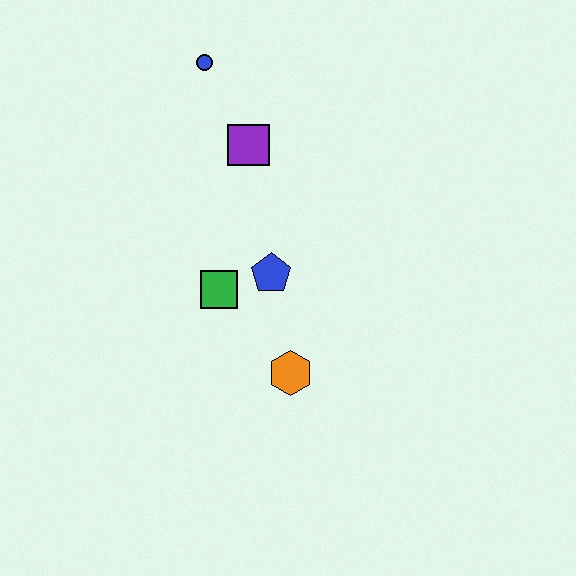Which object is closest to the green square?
The blue pentagon is closest to the green square.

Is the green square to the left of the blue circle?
No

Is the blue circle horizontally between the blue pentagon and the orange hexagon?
No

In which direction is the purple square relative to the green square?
The purple square is above the green square.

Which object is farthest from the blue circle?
The orange hexagon is farthest from the blue circle.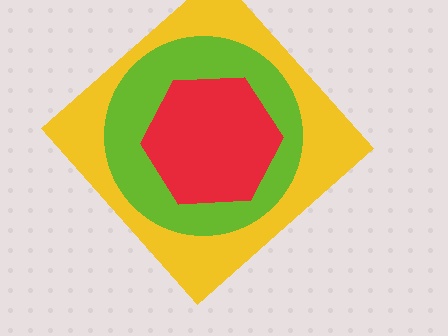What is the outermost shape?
The yellow diamond.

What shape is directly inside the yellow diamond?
The lime circle.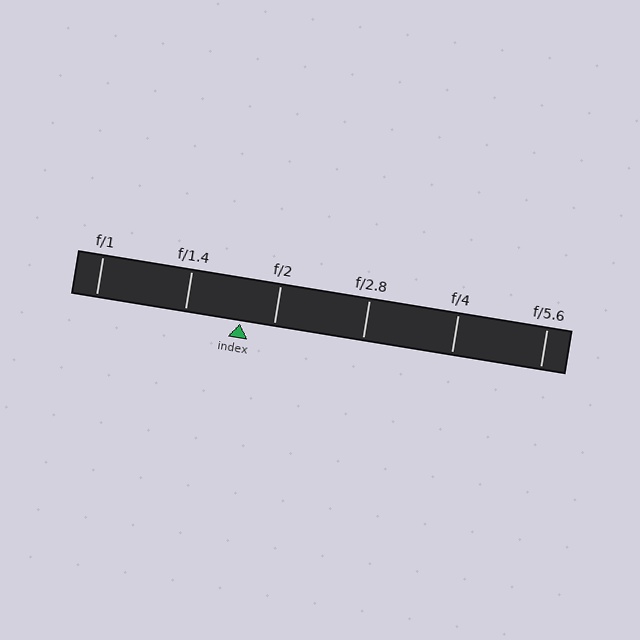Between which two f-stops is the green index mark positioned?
The index mark is between f/1.4 and f/2.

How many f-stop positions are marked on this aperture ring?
There are 6 f-stop positions marked.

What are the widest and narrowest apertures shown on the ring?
The widest aperture shown is f/1 and the narrowest is f/5.6.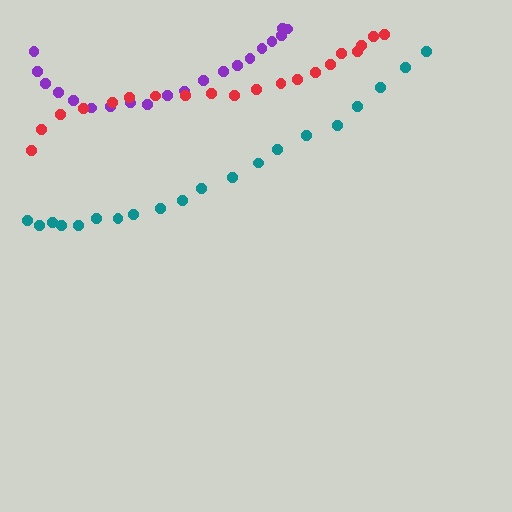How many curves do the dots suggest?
There are 3 distinct paths.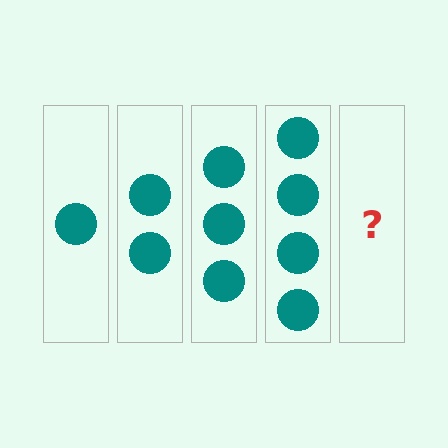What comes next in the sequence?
The next element should be 5 circles.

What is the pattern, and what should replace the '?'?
The pattern is that each step adds one more circle. The '?' should be 5 circles.